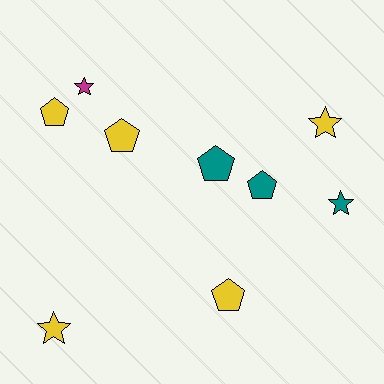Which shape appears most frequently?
Pentagon, with 5 objects.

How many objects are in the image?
There are 9 objects.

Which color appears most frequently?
Yellow, with 5 objects.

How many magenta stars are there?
There is 1 magenta star.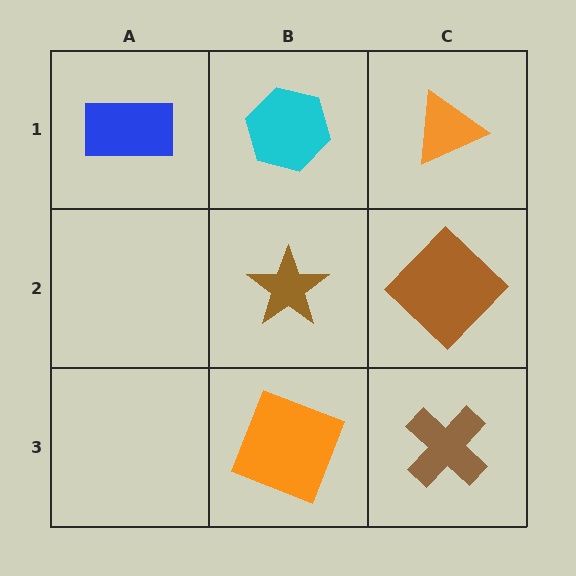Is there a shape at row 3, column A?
No, that cell is empty.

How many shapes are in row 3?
2 shapes.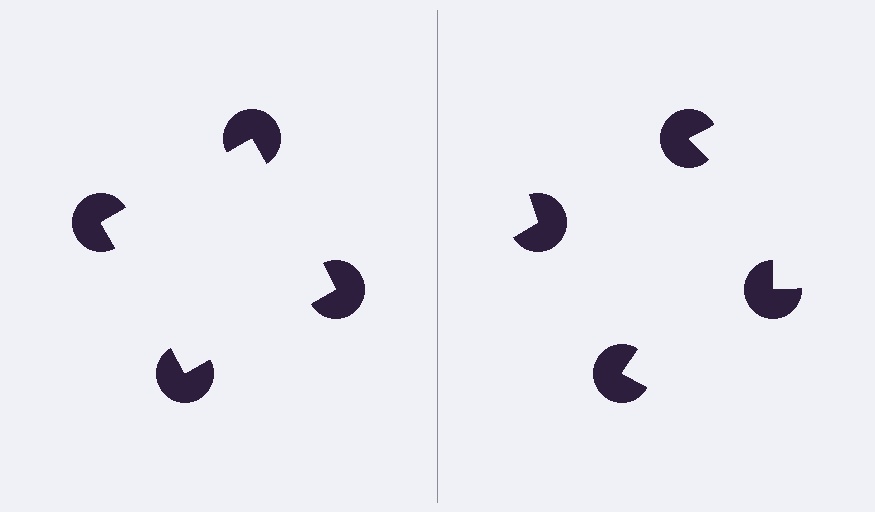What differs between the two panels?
The pac-man discs are positioned identically on both sides; only the wedge orientations differ. On the left they align to a square; on the right they are misaligned.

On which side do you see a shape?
An illusory square appears on the left side. On the right side the wedge cuts are rotated, so no coherent shape forms.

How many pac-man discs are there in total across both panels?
8 — 4 on each side.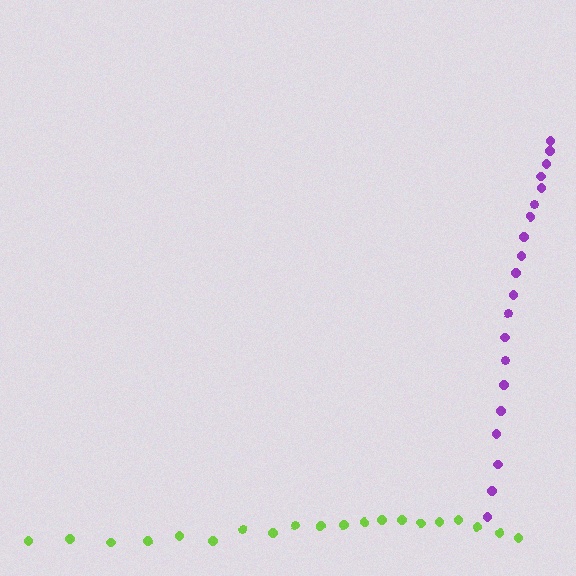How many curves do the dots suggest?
There are 2 distinct paths.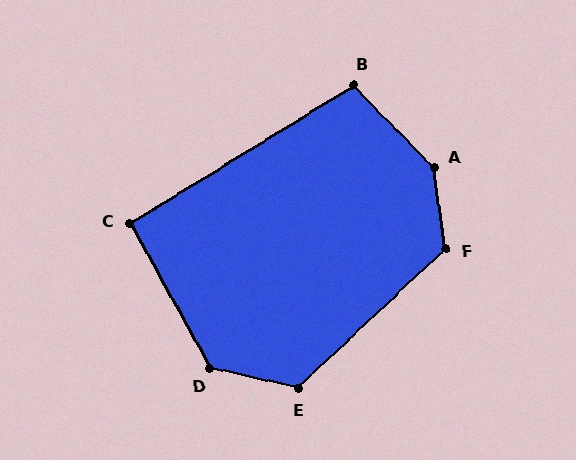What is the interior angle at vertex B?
Approximately 103 degrees (obtuse).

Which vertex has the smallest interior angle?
C, at approximately 93 degrees.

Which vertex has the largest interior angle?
A, at approximately 144 degrees.